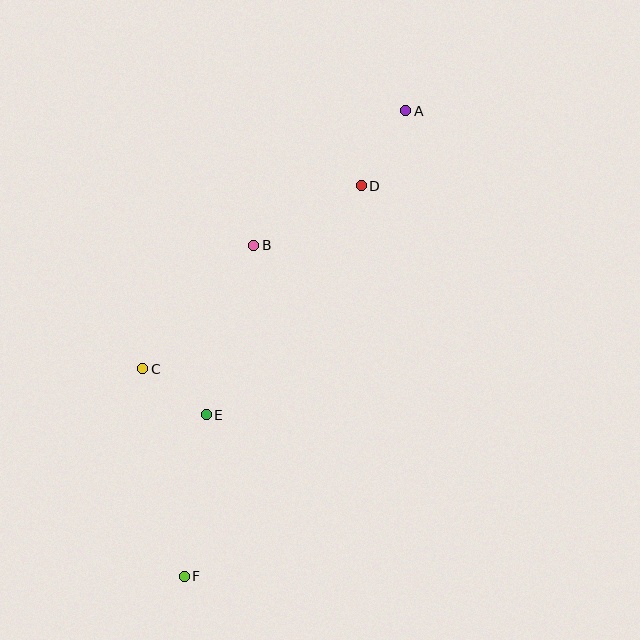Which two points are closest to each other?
Points C and E are closest to each other.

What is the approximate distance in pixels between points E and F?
The distance between E and F is approximately 163 pixels.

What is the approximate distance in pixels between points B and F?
The distance between B and F is approximately 338 pixels.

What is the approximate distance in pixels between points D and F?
The distance between D and F is approximately 429 pixels.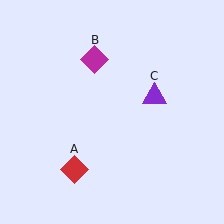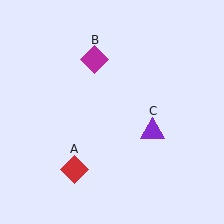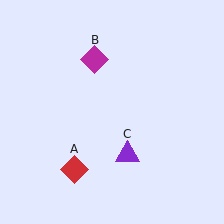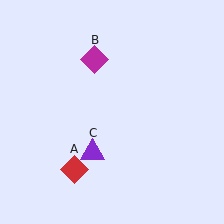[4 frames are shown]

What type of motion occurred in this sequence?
The purple triangle (object C) rotated clockwise around the center of the scene.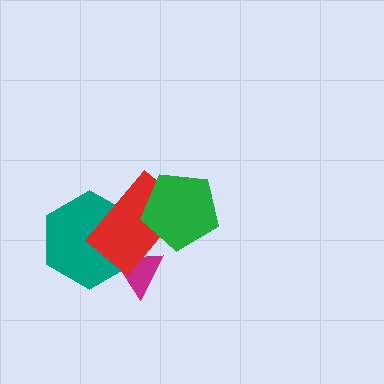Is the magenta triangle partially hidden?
Yes, it is partially covered by another shape.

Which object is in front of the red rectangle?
The green pentagon is in front of the red rectangle.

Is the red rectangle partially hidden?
Yes, it is partially covered by another shape.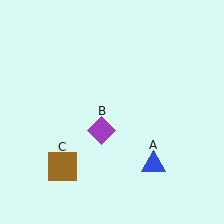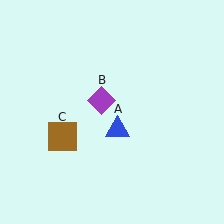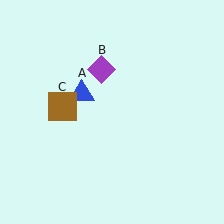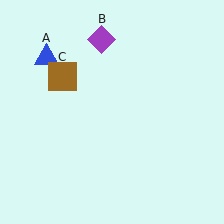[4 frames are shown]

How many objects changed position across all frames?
3 objects changed position: blue triangle (object A), purple diamond (object B), brown square (object C).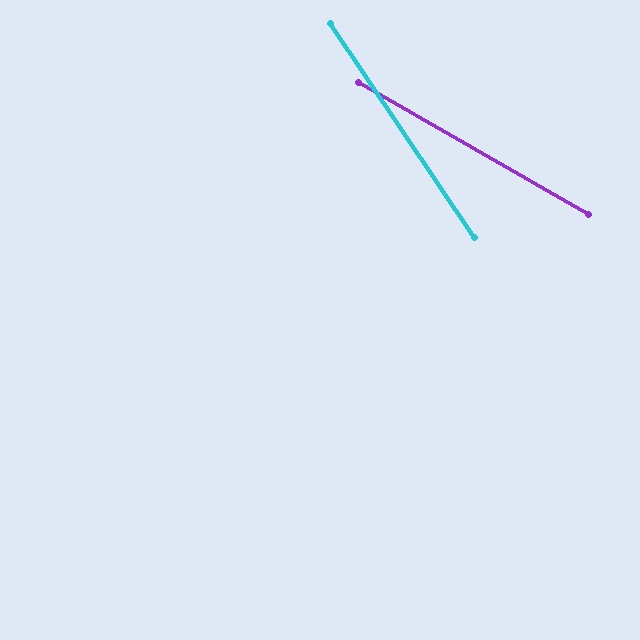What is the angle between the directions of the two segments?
Approximately 26 degrees.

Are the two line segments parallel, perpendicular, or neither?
Neither parallel nor perpendicular — they differ by about 26°.